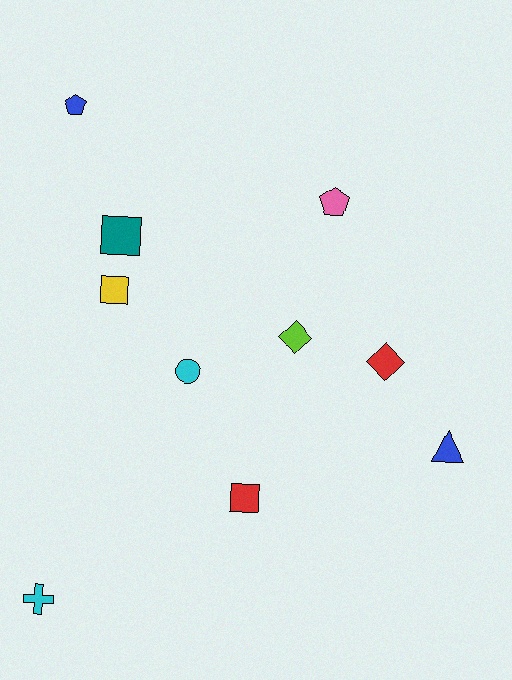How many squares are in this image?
There are 3 squares.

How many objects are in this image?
There are 10 objects.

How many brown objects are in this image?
There are no brown objects.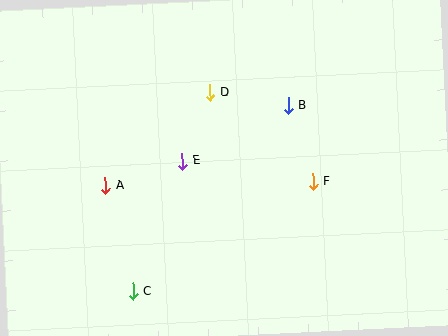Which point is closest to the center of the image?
Point E at (182, 161) is closest to the center.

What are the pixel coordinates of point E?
Point E is at (182, 161).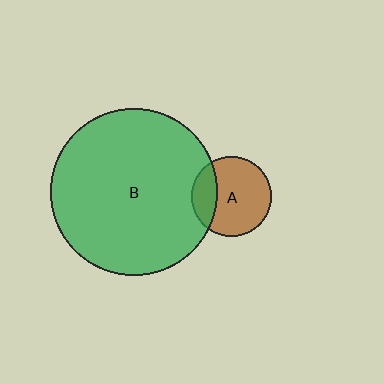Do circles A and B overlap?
Yes.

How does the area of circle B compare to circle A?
Approximately 4.3 times.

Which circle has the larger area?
Circle B (green).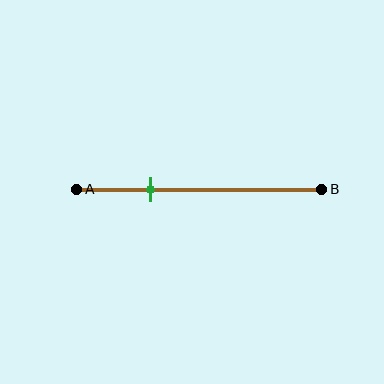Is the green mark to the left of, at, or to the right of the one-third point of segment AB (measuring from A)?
The green mark is approximately at the one-third point of segment AB.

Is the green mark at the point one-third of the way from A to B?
Yes, the mark is approximately at the one-third point.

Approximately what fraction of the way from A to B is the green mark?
The green mark is approximately 30% of the way from A to B.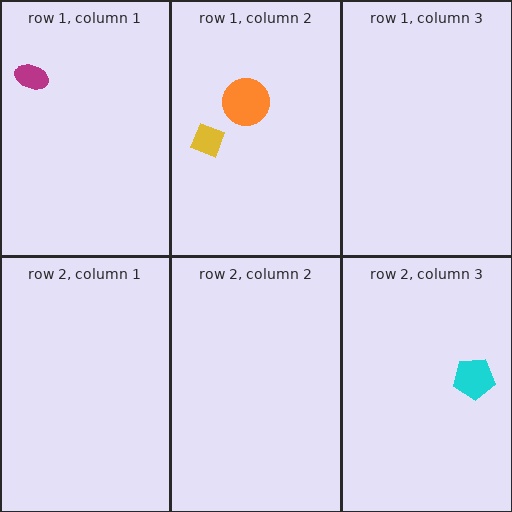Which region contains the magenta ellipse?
The row 1, column 1 region.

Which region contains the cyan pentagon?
The row 2, column 3 region.